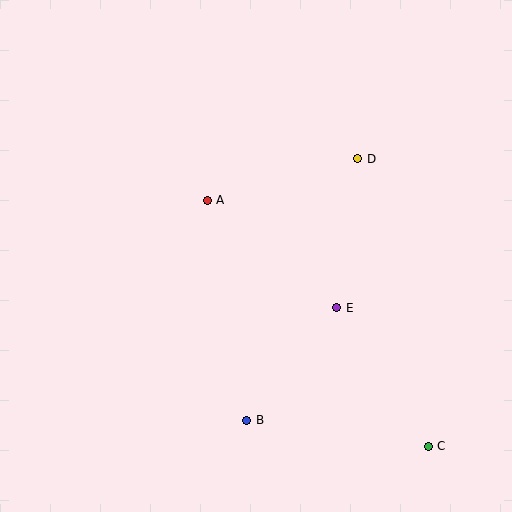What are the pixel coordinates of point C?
Point C is at (428, 446).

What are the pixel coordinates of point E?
Point E is at (337, 308).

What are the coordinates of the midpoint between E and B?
The midpoint between E and B is at (292, 364).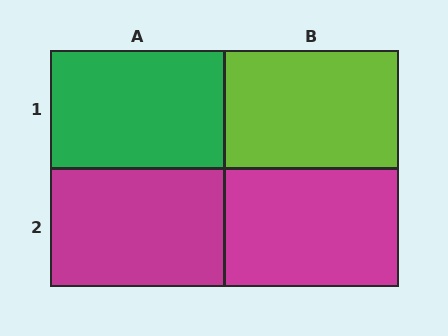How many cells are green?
1 cell is green.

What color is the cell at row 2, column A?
Magenta.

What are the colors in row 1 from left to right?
Green, lime.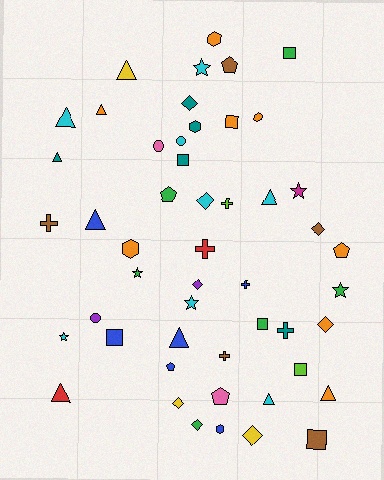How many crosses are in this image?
There are 6 crosses.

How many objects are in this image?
There are 50 objects.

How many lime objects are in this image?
There are 2 lime objects.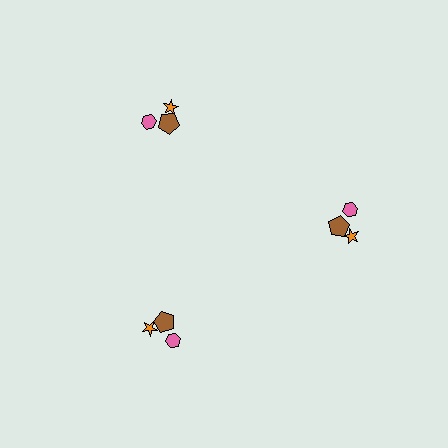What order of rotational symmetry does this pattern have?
This pattern has 3-fold rotational symmetry.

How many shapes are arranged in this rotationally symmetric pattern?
There are 9 shapes, arranged in 3 groups of 3.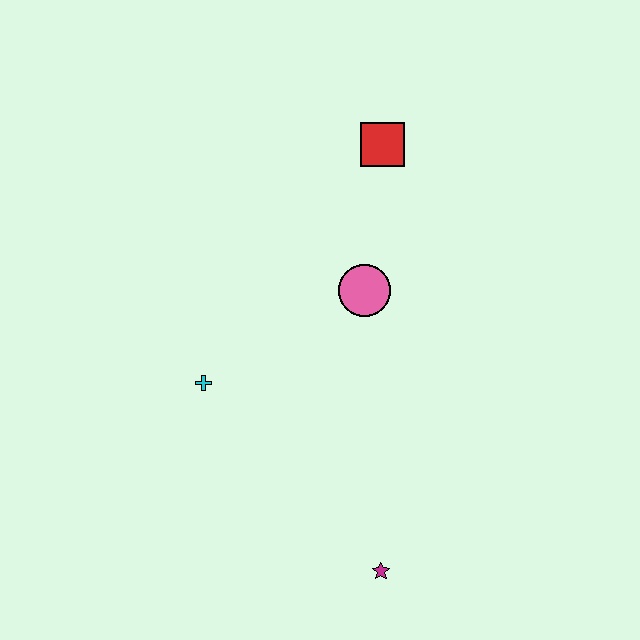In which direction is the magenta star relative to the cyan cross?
The magenta star is below the cyan cross.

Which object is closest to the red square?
The pink circle is closest to the red square.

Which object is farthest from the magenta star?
The red square is farthest from the magenta star.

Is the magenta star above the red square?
No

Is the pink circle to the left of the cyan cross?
No